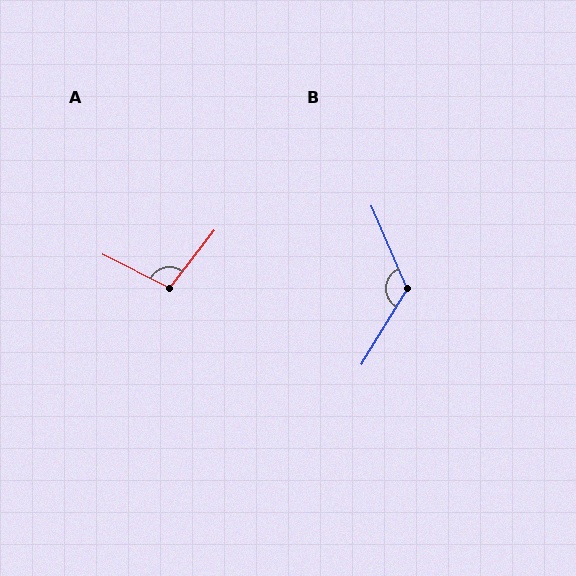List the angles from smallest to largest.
A (102°), B (126°).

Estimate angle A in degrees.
Approximately 102 degrees.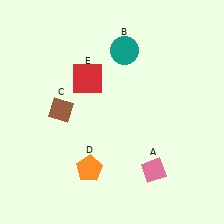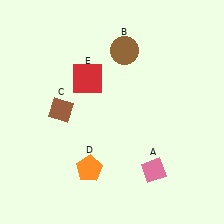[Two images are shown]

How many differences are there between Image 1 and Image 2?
There is 1 difference between the two images.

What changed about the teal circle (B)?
In Image 1, B is teal. In Image 2, it changed to brown.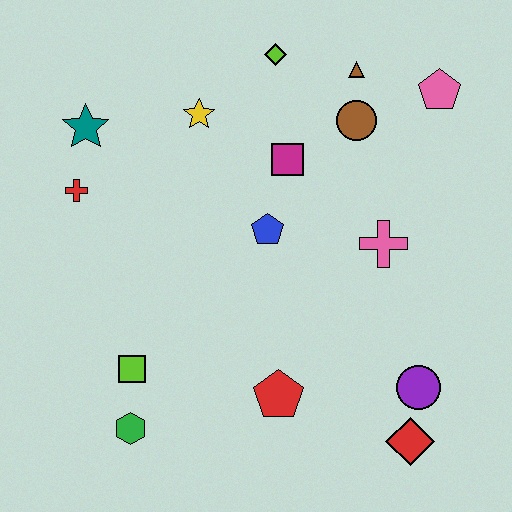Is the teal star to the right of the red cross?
Yes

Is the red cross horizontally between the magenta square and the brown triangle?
No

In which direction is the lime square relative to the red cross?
The lime square is below the red cross.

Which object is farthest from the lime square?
The pink pentagon is farthest from the lime square.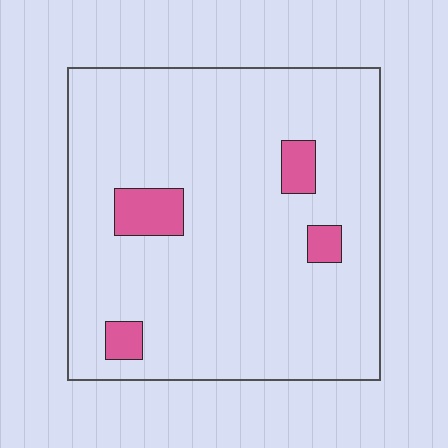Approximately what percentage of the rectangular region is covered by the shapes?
Approximately 10%.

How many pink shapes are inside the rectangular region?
4.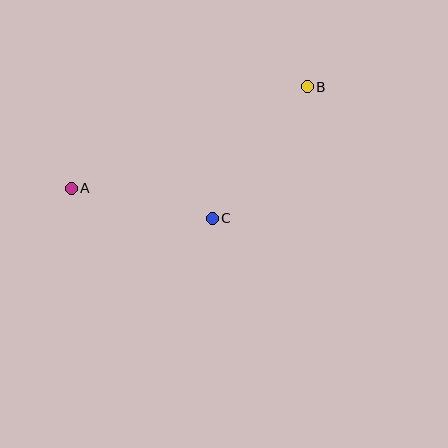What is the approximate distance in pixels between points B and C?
The distance between B and C is approximately 162 pixels.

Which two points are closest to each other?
Points A and C are closest to each other.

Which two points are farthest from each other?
Points A and B are farthest from each other.